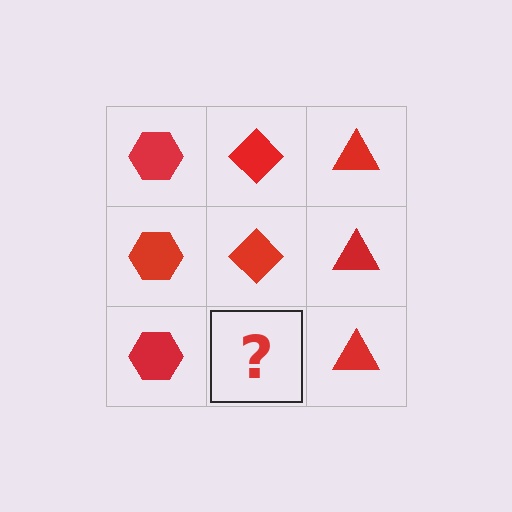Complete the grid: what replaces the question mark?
The question mark should be replaced with a red diamond.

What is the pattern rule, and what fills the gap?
The rule is that each column has a consistent shape. The gap should be filled with a red diamond.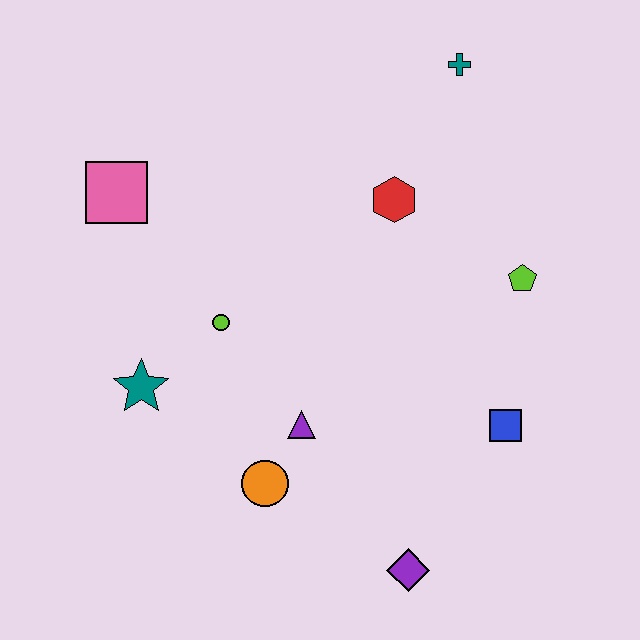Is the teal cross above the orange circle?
Yes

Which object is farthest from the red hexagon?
The purple diamond is farthest from the red hexagon.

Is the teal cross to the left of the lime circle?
No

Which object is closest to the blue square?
The lime pentagon is closest to the blue square.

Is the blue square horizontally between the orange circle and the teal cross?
No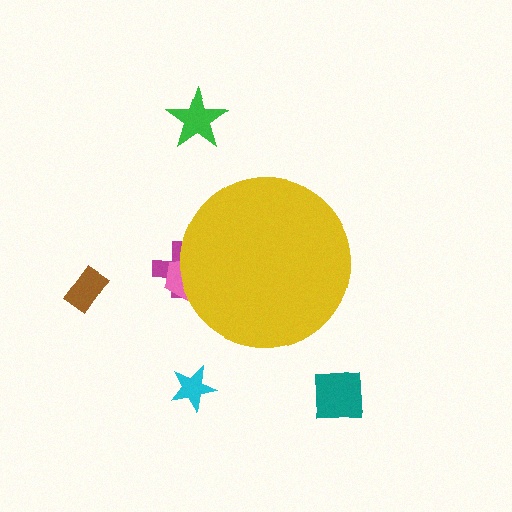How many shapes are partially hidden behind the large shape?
2 shapes are partially hidden.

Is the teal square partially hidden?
No, the teal square is fully visible.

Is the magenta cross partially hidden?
Yes, the magenta cross is partially hidden behind the yellow circle.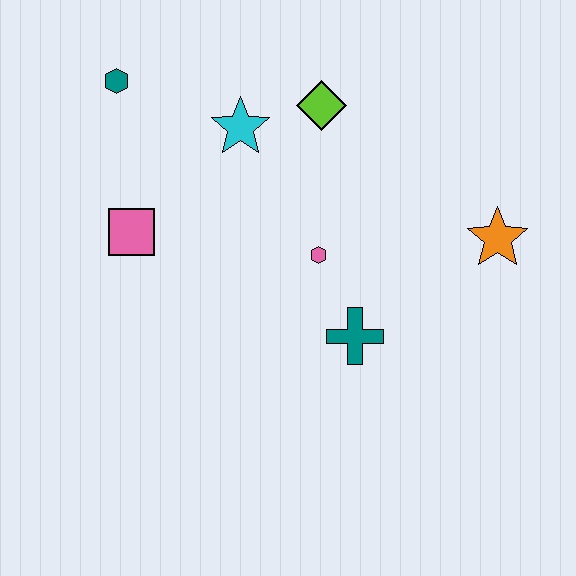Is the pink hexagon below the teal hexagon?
Yes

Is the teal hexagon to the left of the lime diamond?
Yes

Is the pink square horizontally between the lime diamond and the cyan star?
No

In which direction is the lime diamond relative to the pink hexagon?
The lime diamond is above the pink hexagon.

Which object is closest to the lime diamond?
The cyan star is closest to the lime diamond.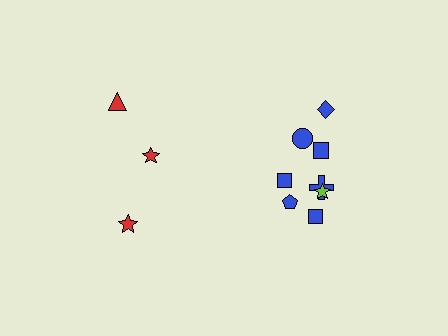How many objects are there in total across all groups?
There are 11 objects.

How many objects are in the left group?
There are 3 objects.